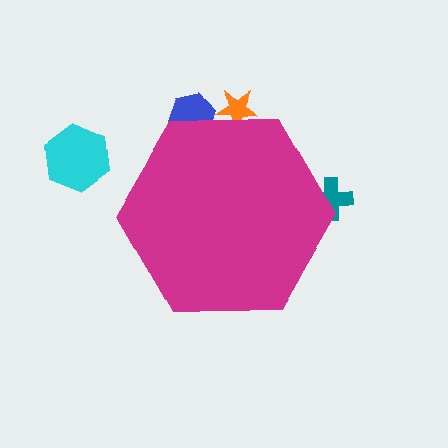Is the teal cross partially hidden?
Yes, the teal cross is partially hidden behind the magenta hexagon.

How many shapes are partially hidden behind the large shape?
3 shapes are partially hidden.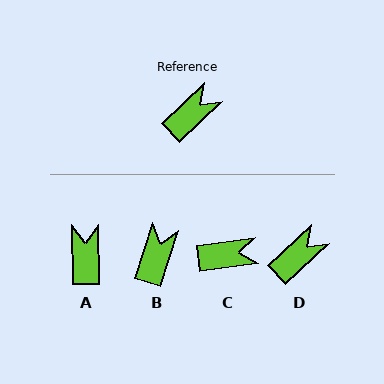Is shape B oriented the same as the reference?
No, it is off by about 29 degrees.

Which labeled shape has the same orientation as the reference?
D.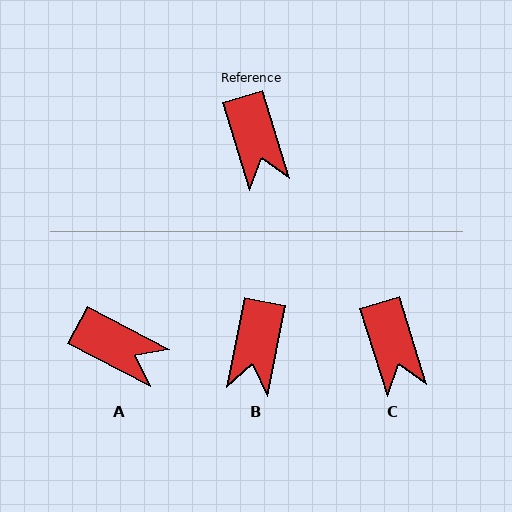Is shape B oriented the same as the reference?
No, it is off by about 28 degrees.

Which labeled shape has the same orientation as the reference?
C.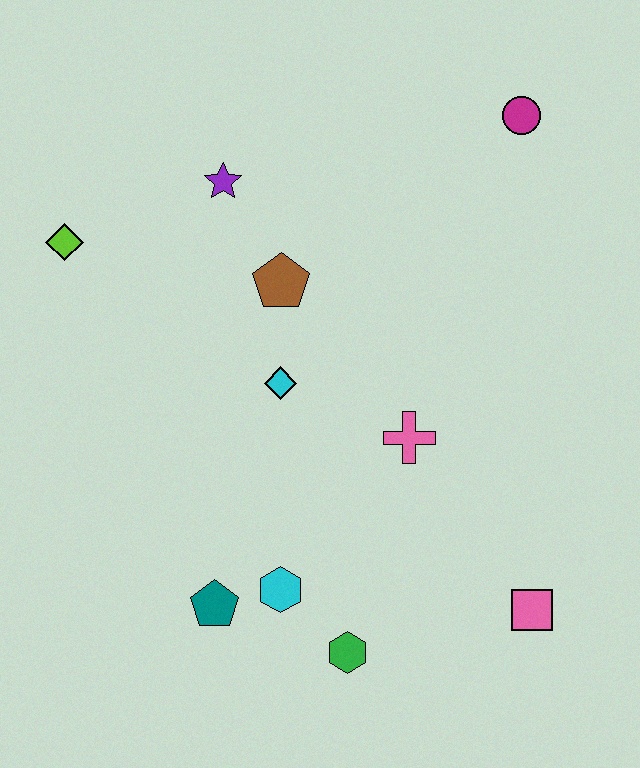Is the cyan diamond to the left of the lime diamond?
No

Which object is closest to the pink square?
The green hexagon is closest to the pink square.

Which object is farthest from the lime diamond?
The pink square is farthest from the lime diamond.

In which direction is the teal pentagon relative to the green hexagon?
The teal pentagon is to the left of the green hexagon.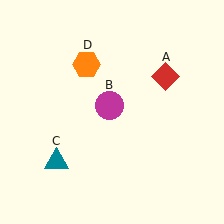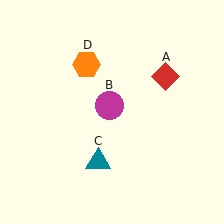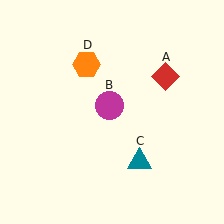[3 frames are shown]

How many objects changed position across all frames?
1 object changed position: teal triangle (object C).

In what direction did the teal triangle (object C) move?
The teal triangle (object C) moved right.